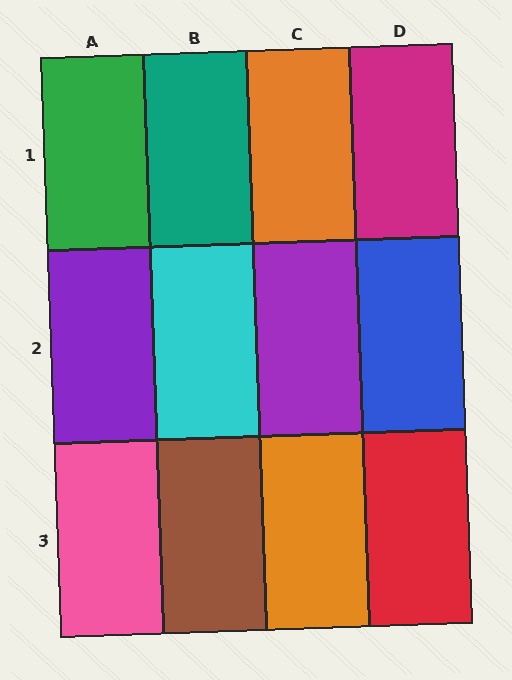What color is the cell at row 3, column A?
Pink.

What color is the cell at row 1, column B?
Teal.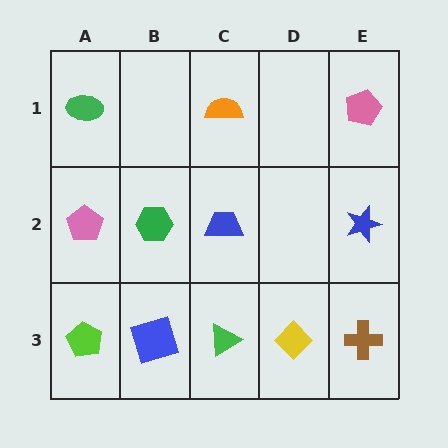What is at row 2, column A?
A pink pentagon.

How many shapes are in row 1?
3 shapes.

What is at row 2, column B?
A green hexagon.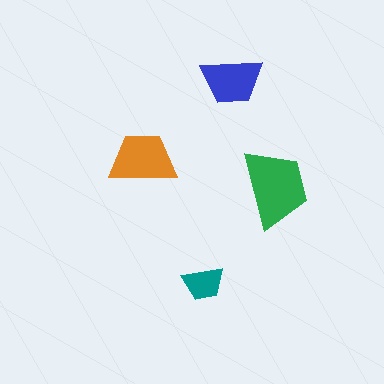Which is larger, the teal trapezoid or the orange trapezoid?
The orange one.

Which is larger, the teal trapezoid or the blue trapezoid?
The blue one.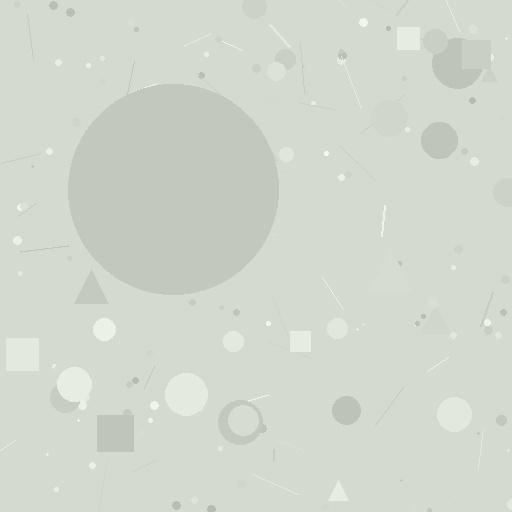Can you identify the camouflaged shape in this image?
The camouflaged shape is a circle.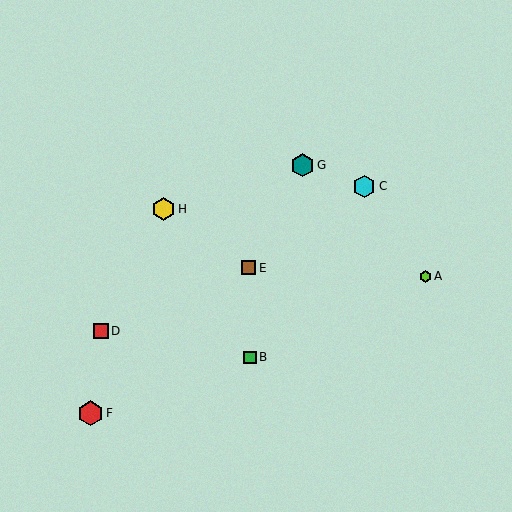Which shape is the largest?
The red hexagon (labeled F) is the largest.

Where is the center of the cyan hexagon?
The center of the cyan hexagon is at (364, 186).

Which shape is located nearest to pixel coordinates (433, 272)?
The lime hexagon (labeled A) at (425, 276) is nearest to that location.